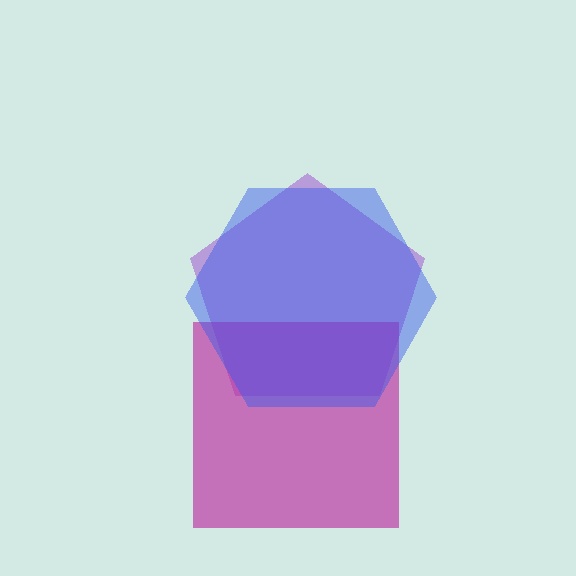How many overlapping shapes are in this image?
There are 3 overlapping shapes in the image.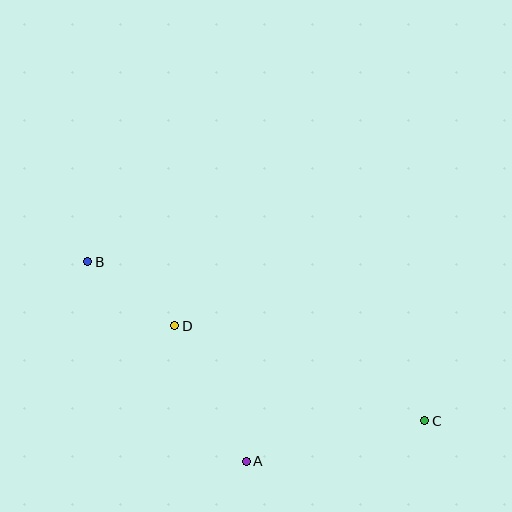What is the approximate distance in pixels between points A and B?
The distance between A and B is approximately 255 pixels.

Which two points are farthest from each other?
Points B and C are farthest from each other.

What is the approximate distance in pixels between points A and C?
The distance between A and C is approximately 183 pixels.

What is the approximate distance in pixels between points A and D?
The distance between A and D is approximately 153 pixels.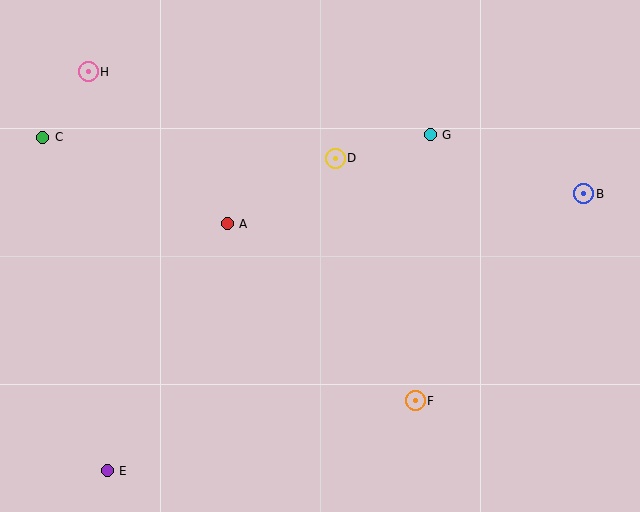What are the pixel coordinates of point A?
Point A is at (227, 224).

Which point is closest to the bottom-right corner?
Point F is closest to the bottom-right corner.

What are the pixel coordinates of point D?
Point D is at (335, 158).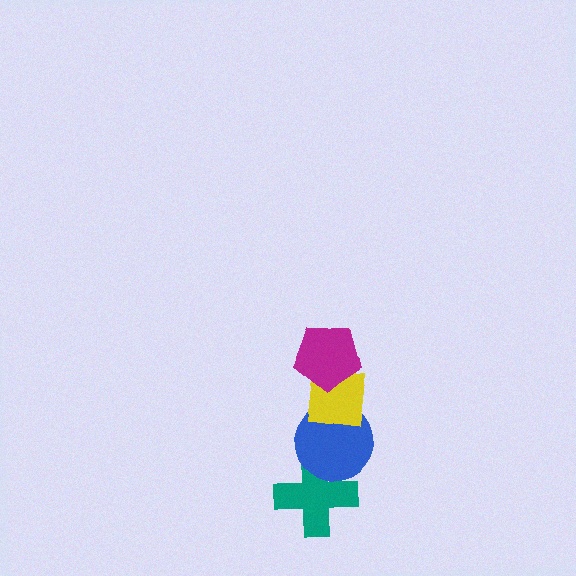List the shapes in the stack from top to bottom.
From top to bottom: the magenta pentagon, the yellow square, the blue circle, the teal cross.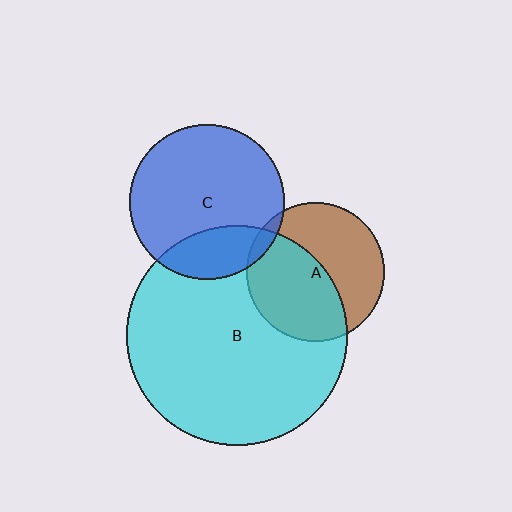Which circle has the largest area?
Circle B (cyan).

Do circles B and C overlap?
Yes.